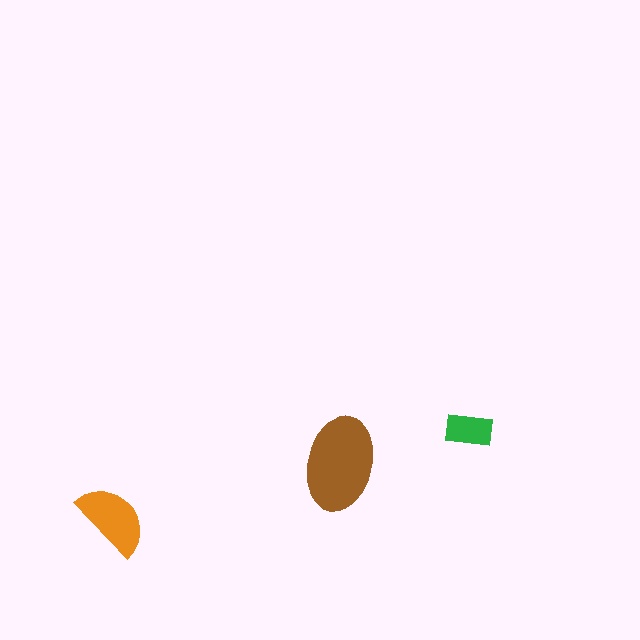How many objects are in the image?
There are 3 objects in the image.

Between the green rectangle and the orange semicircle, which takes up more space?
The orange semicircle.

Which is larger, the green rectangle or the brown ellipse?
The brown ellipse.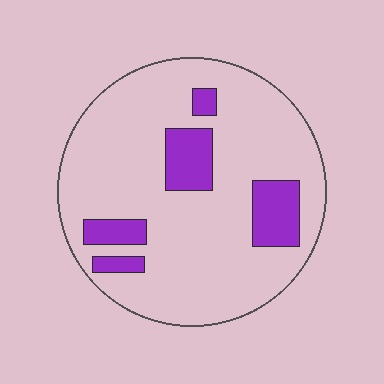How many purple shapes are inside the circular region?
5.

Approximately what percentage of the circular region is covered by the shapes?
Approximately 15%.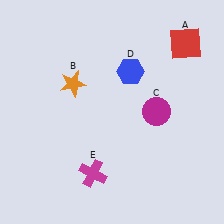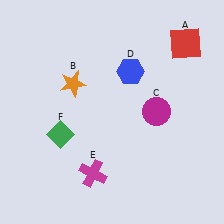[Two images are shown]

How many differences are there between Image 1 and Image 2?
There is 1 difference between the two images.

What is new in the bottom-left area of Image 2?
A green diamond (F) was added in the bottom-left area of Image 2.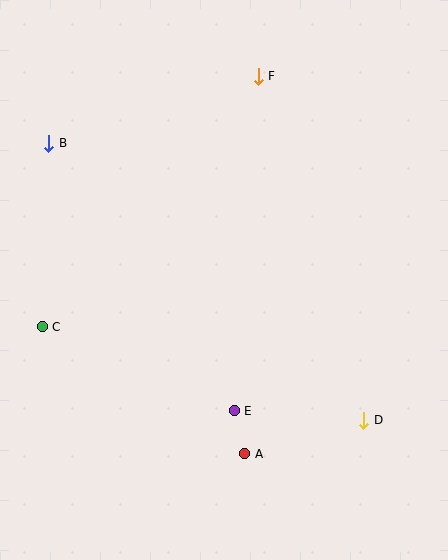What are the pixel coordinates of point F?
Point F is at (258, 76).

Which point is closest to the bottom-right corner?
Point D is closest to the bottom-right corner.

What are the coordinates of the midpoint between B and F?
The midpoint between B and F is at (153, 110).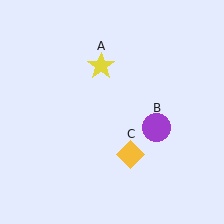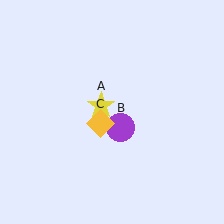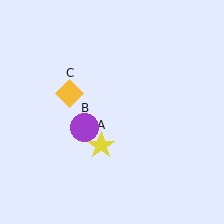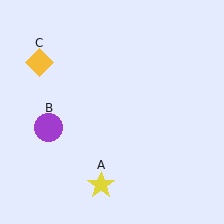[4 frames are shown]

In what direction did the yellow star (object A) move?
The yellow star (object A) moved down.